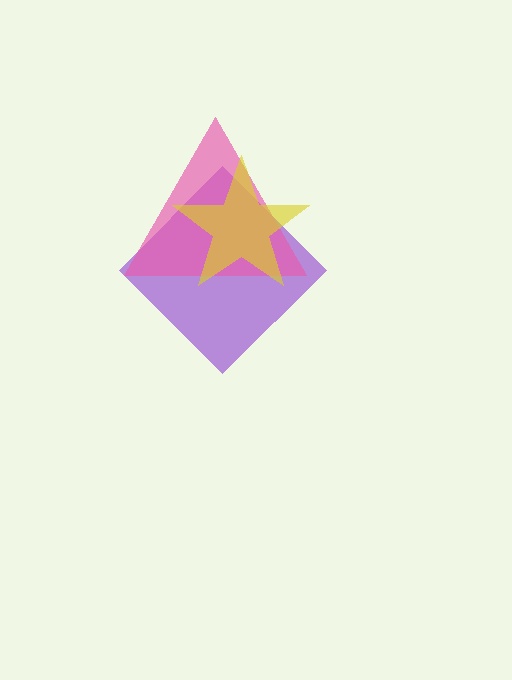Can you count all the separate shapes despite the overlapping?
Yes, there are 3 separate shapes.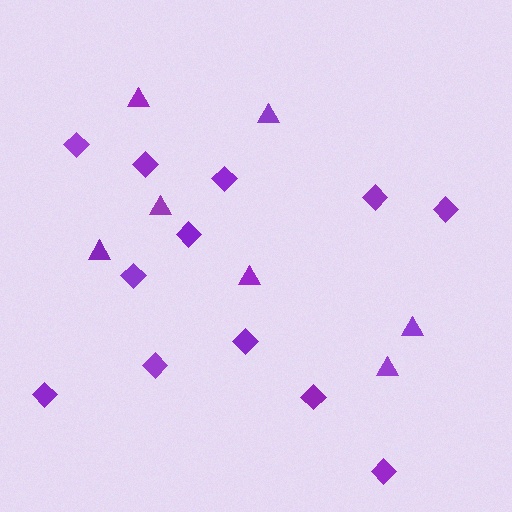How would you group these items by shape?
There are 2 groups: one group of triangles (7) and one group of diamonds (12).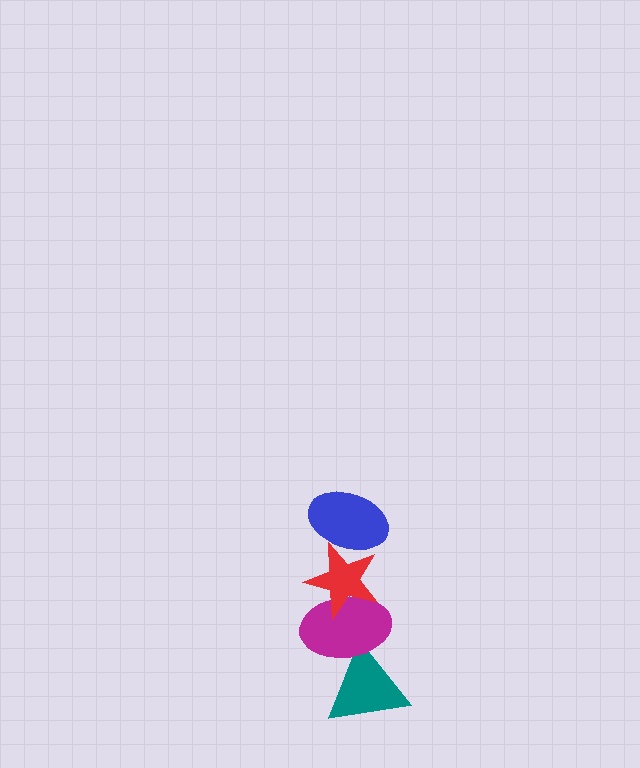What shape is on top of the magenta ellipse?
The red star is on top of the magenta ellipse.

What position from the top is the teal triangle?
The teal triangle is 4th from the top.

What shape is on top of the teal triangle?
The magenta ellipse is on top of the teal triangle.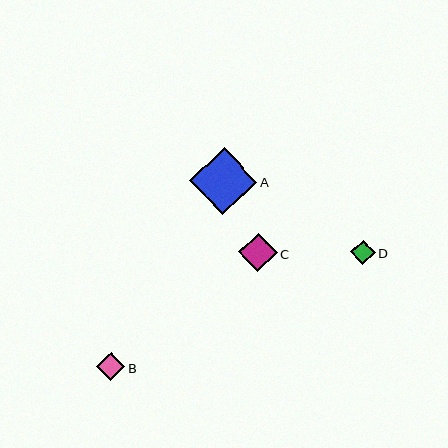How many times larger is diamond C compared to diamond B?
Diamond C is approximately 1.4 times the size of diamond B.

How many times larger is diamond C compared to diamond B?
Diamond C is approximately 1.4 times the size of diamond B.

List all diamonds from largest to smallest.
From largest to smallest: A, C, B, D.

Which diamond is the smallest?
Diamond D is the smallest with a size of approximately 25 pixels.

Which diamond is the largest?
Diamond A is the largest with a size of approximately 67 pixels.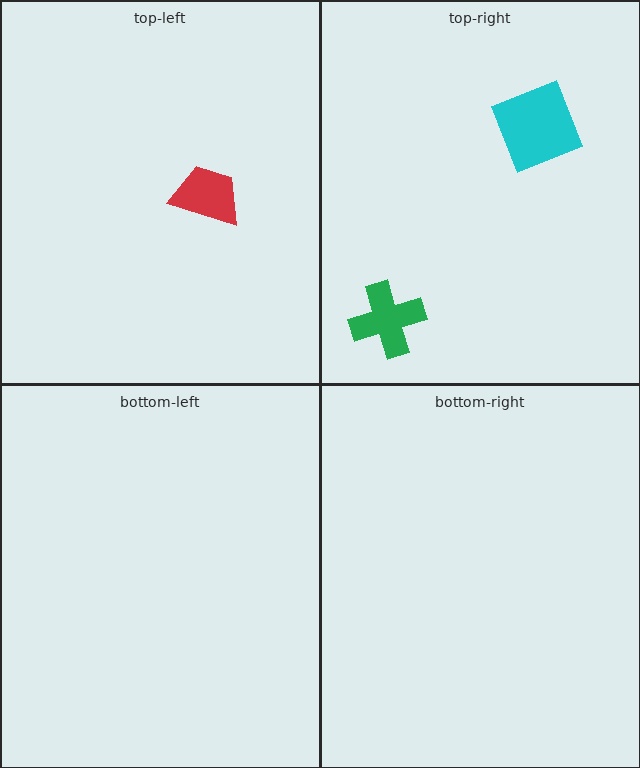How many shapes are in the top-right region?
2.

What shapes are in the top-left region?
The red trapezoid.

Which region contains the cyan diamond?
The top-right region.